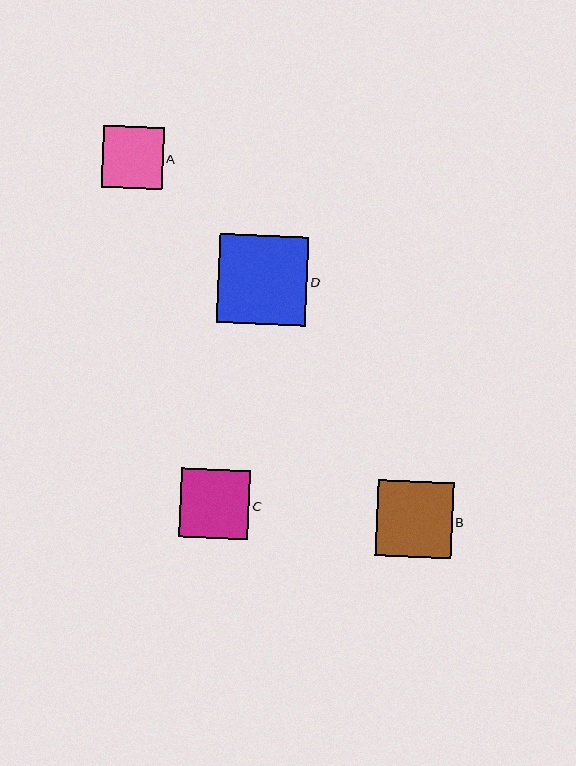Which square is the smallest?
Square A is the smallest with a size of approximately 61 pixels.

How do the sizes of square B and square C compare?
Square B and square C are approximately the same size.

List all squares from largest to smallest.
From largest to smallest: D, B, C, A.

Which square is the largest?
Square D is the largest with a size of approximately 89 pixels.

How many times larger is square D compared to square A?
Square D is approximately 1.5 times the size of square A.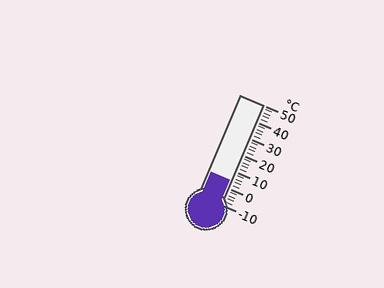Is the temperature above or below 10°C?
The temperature is below 10°C.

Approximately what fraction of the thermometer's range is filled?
The thermometer is filled to approximately 25% of its range.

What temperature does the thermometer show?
The thermometer shows approximately 4°C.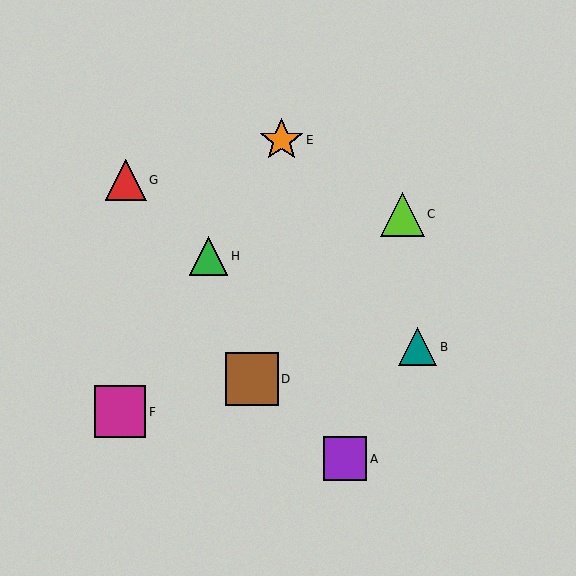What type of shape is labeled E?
Shape E is an orange star.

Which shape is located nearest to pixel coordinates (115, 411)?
The magenta square (labeled F) at (120, 412) is nearest to that location.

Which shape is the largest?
The brown square (labeled D) is the largest.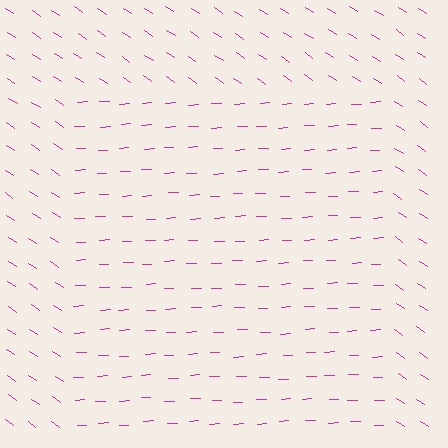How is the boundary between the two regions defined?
The boundary is defined purely by a change in line orientation (approximately 37 degrees difference). All lines are the same color and thickness.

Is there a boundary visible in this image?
Yes, there is a texture boundary formed by a change in line orientation.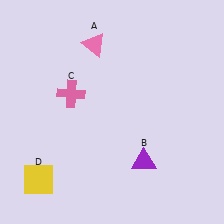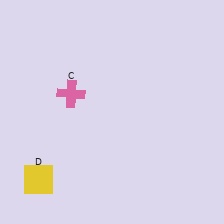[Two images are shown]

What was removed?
The pink triangle (A), the purple triangle (B) were removed in Image 2.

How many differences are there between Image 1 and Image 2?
There are 2 differences between the two images.